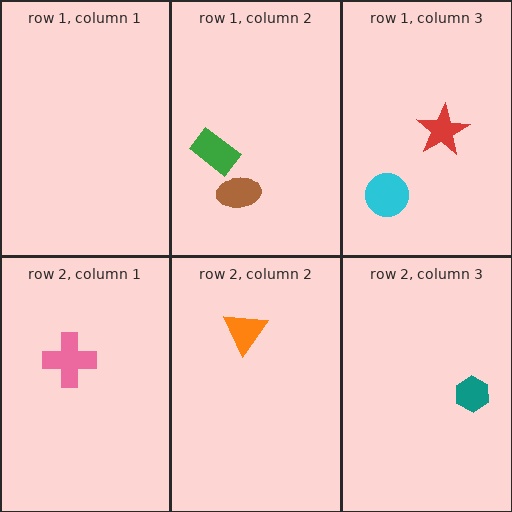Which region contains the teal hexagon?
The row 2, column 3 region.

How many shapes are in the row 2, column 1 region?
1.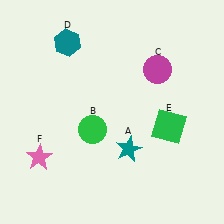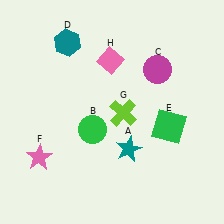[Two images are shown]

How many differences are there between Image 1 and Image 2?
There are 2 differences between the two images.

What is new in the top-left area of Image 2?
A pink diamond (H) was added in the top-left area of Image 2.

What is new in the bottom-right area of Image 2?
A lime cross (G) was added in the bottom-right area of Image 2.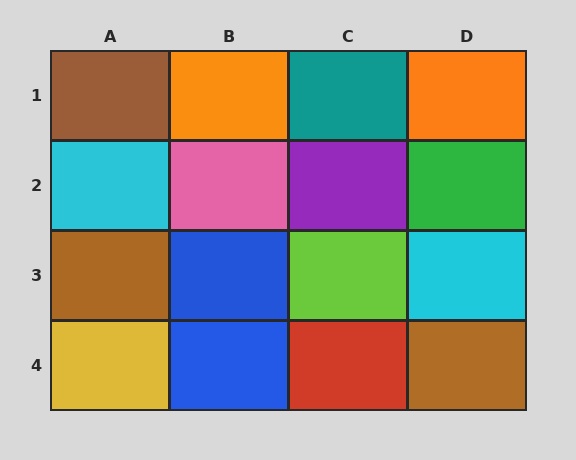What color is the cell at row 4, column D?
Brown.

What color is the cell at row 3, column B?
Blue.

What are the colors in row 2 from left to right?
Cyan, pink, purple, green.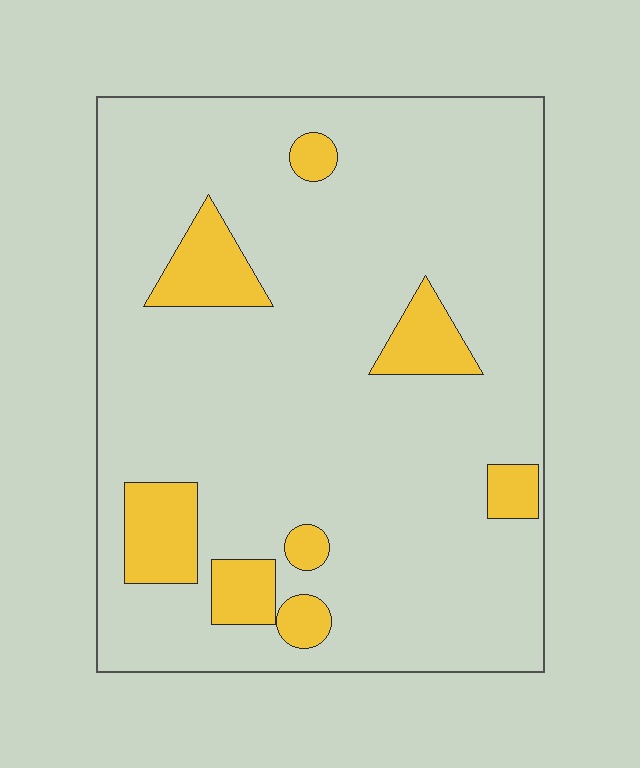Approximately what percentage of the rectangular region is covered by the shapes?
Approximately 15%.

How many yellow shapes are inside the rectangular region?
8.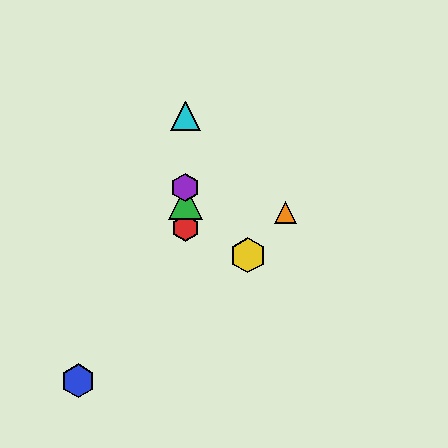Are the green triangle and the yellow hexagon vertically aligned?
No, the green triangle is at x≈185 and the yellow hexagon is at x≈248.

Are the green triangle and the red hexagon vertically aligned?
Yes, both are at x≈185.